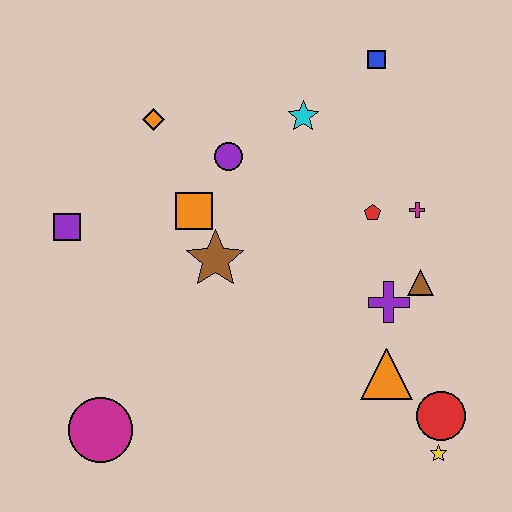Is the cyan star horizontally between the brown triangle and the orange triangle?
No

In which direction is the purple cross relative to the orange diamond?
The purple cross is to the right of the orange diamond.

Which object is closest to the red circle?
The yellow star is closest to the red circle.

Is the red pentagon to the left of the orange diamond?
No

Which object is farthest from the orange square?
The yellow star is farthest from the orange square.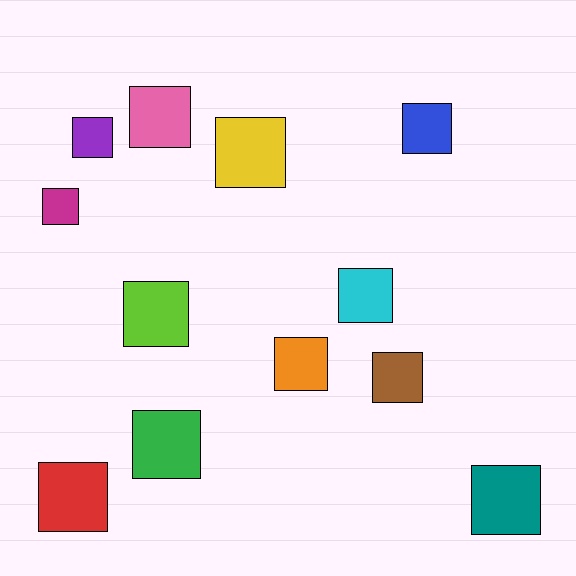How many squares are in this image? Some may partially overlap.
There are 12 squares.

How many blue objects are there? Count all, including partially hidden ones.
There is 1 blue object.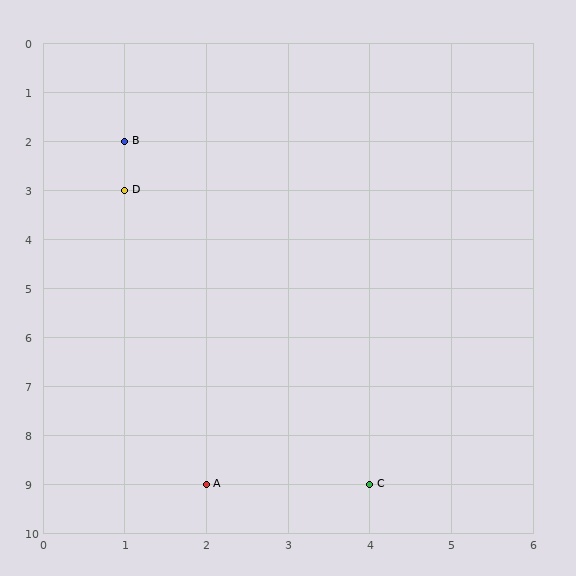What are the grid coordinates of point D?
Point D is at grid coordinates (1, 3).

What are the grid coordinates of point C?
Point C is at grid coordinates (4, 9).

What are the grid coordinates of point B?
Point B is at grid coordinates (1, 2).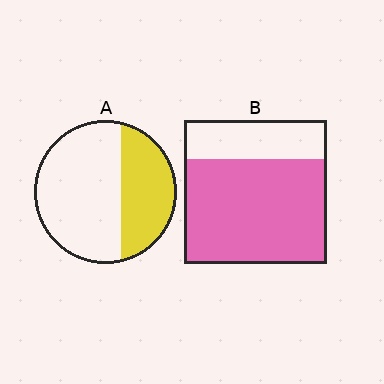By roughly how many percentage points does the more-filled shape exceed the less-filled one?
By roughly 35 percentage points (B over A).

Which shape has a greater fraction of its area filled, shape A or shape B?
Shape B.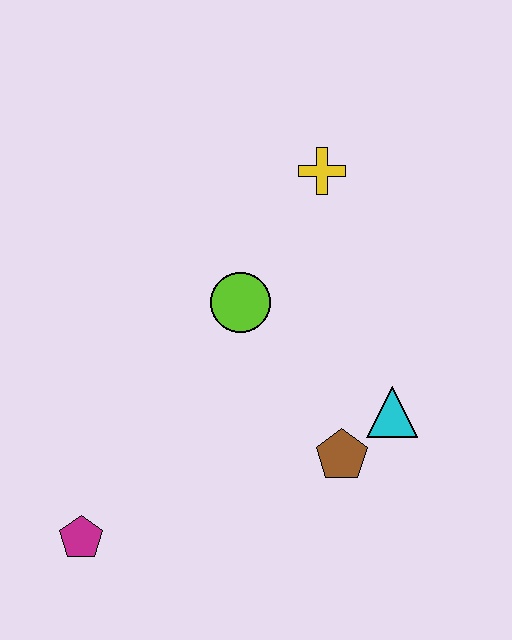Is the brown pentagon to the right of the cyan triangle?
No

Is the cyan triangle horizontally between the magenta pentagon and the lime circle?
No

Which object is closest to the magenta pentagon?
The brown pentagon is closest to the magenta pentagon.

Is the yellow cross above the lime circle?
Yes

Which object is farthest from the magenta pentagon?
The yellow cross is farthest from the magenta pentagon.